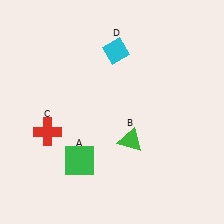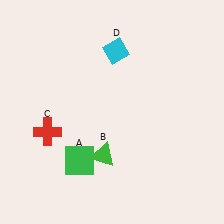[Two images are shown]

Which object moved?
The green triangle (B) moved left.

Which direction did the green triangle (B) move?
The green triangle (B) moved left.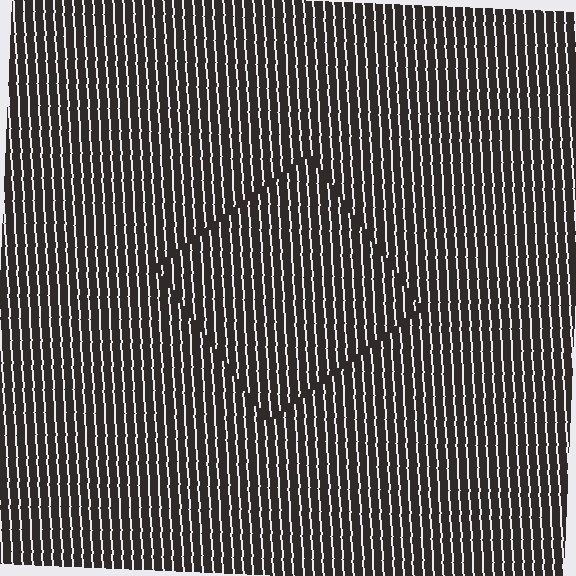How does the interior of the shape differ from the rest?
The interior of the shape contains the same grating, shifted by half a period — the contour is defined by the phase discontinuity where line-ends from the inner and outer gratings abut.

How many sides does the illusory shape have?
4 sides — the line-ends trace a square.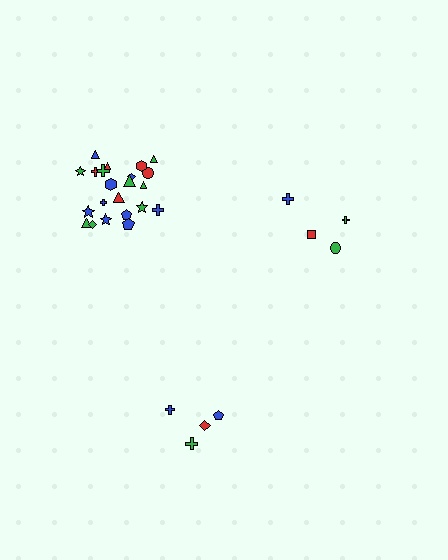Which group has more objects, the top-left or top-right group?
The top-left group.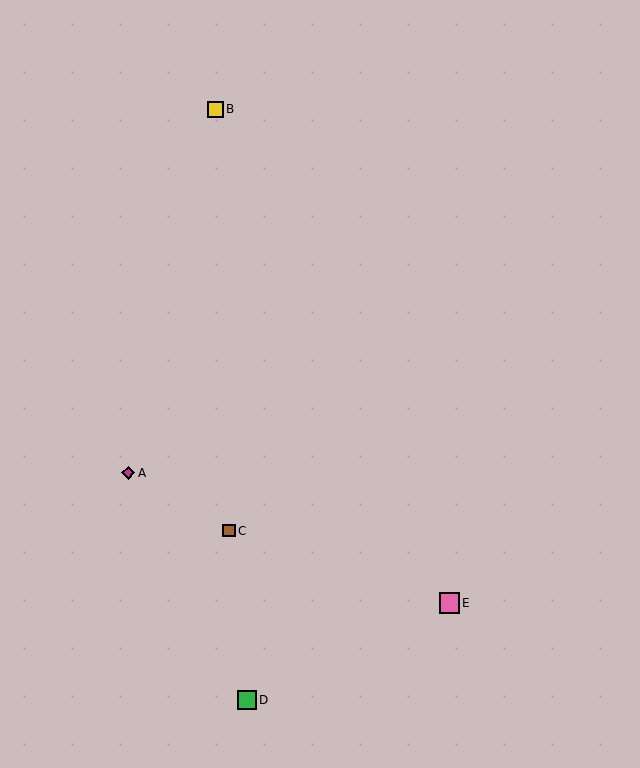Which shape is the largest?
The pink square (labeled E) is the largest.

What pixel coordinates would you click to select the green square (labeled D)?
Click at (247, 700) to select the green square D.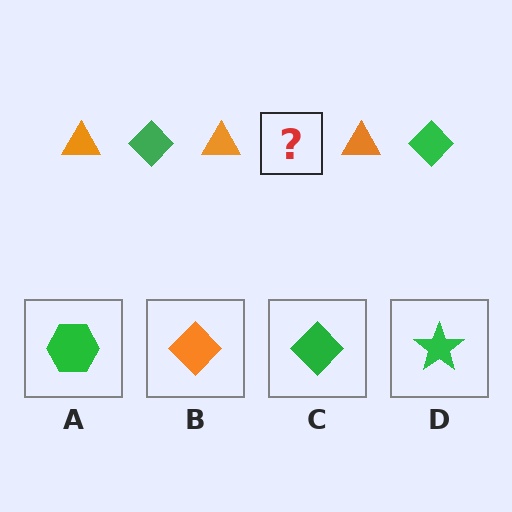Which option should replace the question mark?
Option C.